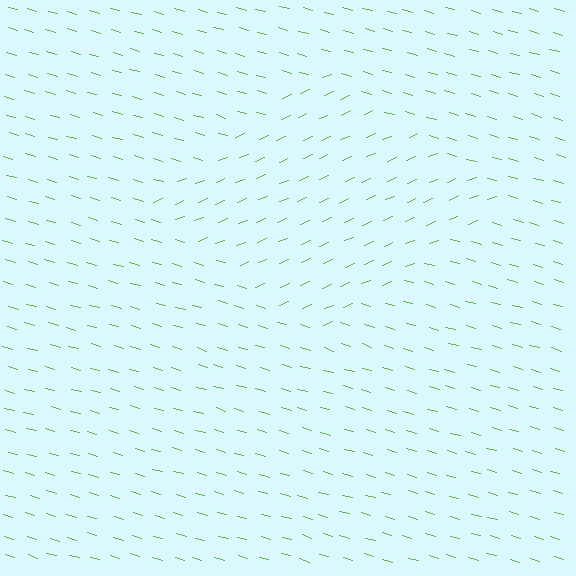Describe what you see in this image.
The image is filled with small lime line segments. A diamond region in the image has lines oriented differently from the surrounding lines, creating a visible texture boundary.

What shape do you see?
I see a diamond.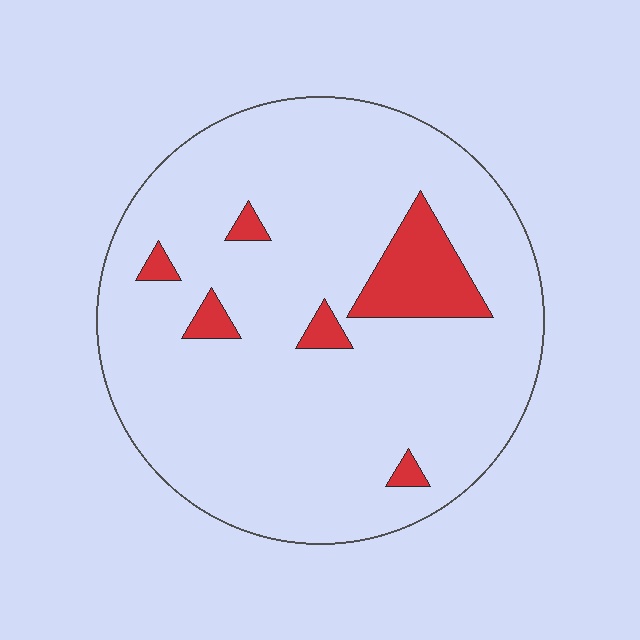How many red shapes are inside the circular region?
6.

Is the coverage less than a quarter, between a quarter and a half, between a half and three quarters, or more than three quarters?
Less than a quarter.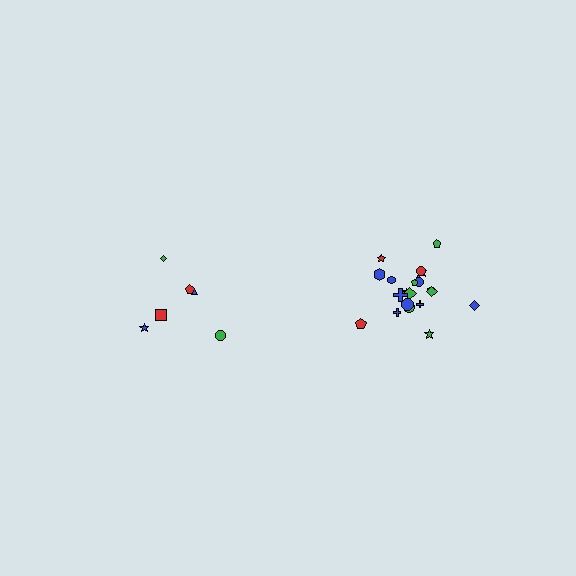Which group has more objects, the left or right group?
The right group.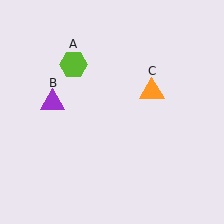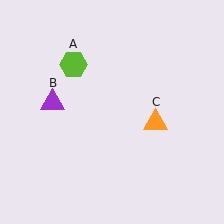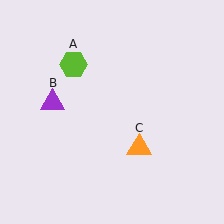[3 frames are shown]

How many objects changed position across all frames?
1 object changed position: orange triangle (object C).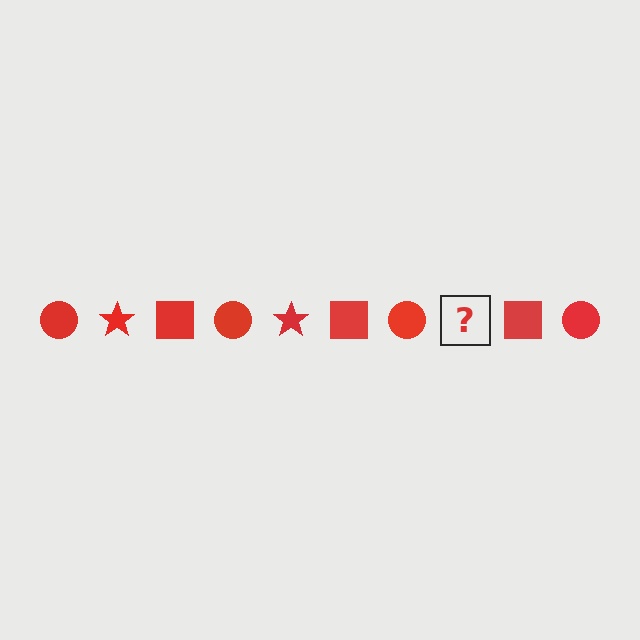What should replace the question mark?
The question mark should be replaced with a red star.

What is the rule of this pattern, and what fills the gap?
The rule is that the pattern cycles through circle, star, square shapes in red. The gap should be filled with a red star.